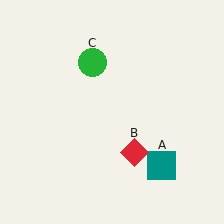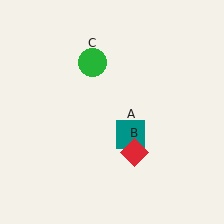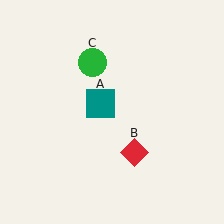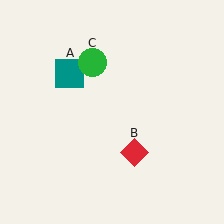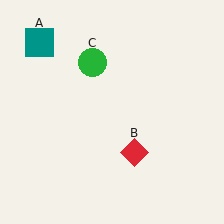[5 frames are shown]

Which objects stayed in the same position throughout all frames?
Red diamond (object B) and green circle (object C) remained stationary.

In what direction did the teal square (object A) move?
The teal square (object A) moved up and to the left.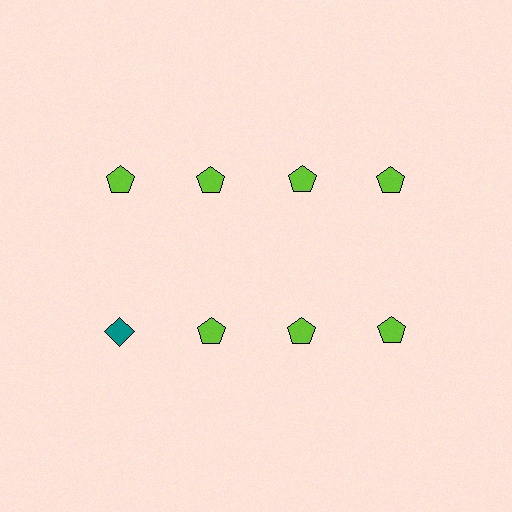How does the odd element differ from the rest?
It differs in both color (teal instead of lime) and shape (diamond instead of pentagon).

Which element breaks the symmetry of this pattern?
The teal diamond in the second row, leftmost column breaks the symmetry. All other shapes are lime pentagons.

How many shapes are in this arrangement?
There are 8 shapes arranged in a grid pattern.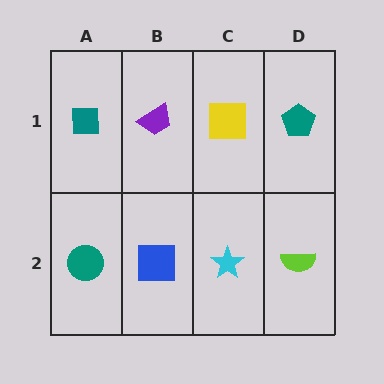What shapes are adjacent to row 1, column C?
A cyan star (row 2, column C), a purple trapezoid (row 1, column B), a teal pentagon (row 1, column D).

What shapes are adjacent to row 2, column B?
A purple trapezoid (row 1, column B), a teal circle (row 2, column A), a cyan star (row 2, column C).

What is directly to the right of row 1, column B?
A yellow square.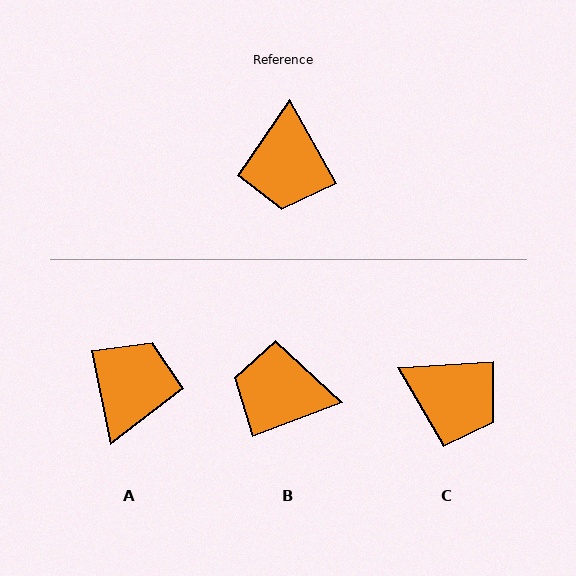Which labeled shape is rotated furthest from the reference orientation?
A, about 162 degrees away.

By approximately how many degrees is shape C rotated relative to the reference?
Approximately 64 degrees counter-clockwise.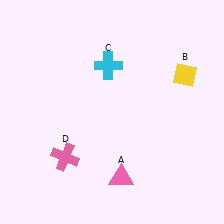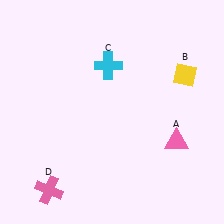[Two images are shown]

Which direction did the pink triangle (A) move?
The pink triangle (A) moved right.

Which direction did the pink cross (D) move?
The pink cross (D) moved down.